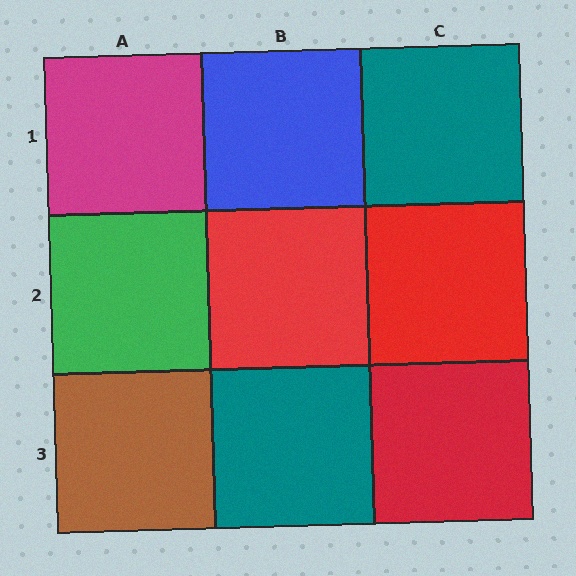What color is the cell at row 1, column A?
Magenta.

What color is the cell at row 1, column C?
Teal.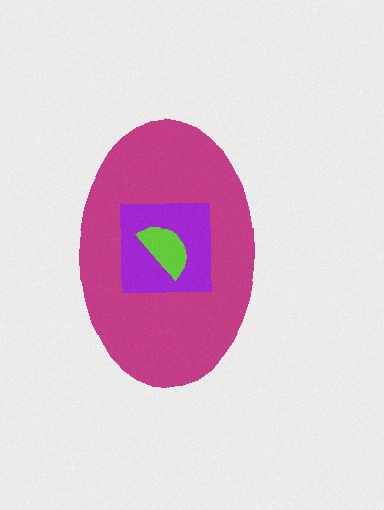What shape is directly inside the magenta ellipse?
The purple square.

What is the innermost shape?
The lime semicircle.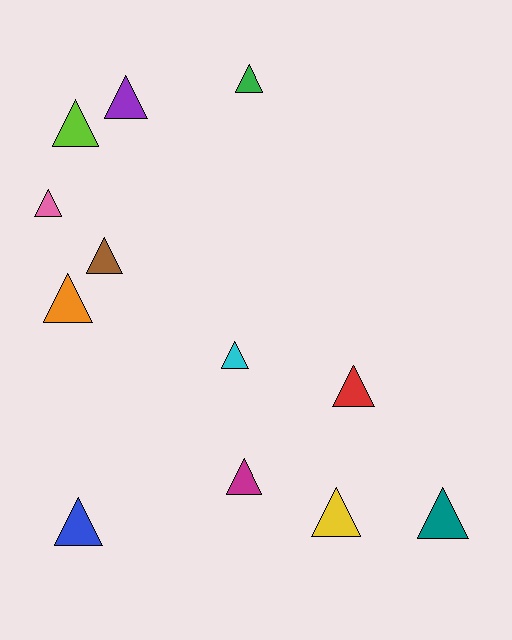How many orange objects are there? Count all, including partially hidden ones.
There is 1 orange object.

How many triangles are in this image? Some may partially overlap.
There are 12 triangles.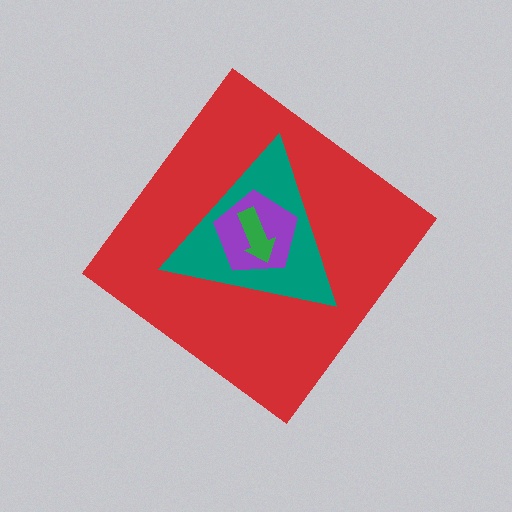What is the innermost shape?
The green arrow.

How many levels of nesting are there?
4.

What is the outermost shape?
The red diamond.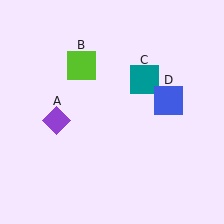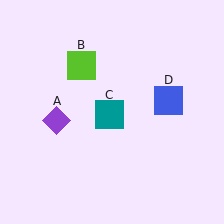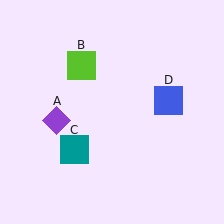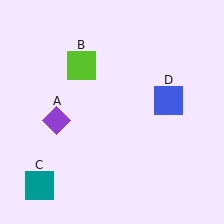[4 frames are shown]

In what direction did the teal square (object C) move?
The teal square (object C) moved down and to the left.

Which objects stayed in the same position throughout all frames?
Purple diamond (object A) and lime square (object B) and blue square (object D) remained stationary.